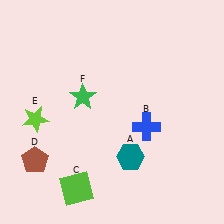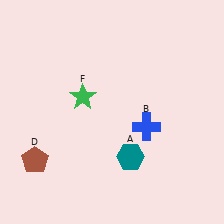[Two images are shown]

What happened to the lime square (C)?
The lime square (C) was removed in Image 2. It was in the bottom-left area of Image 1.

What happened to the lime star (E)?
The lime star (E) was removed in Image 2. It was in the bottom-left area of Image 1.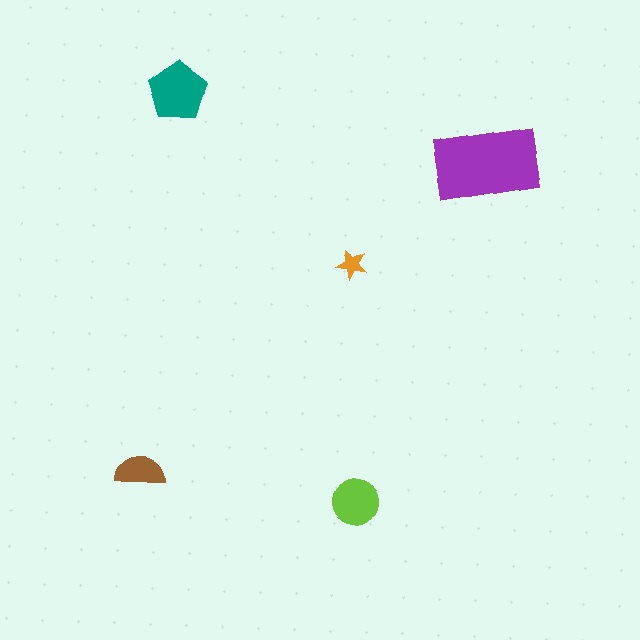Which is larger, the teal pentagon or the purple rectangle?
The purple rectangle.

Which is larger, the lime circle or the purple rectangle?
The purple rectangle.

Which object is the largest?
The purple rectangle.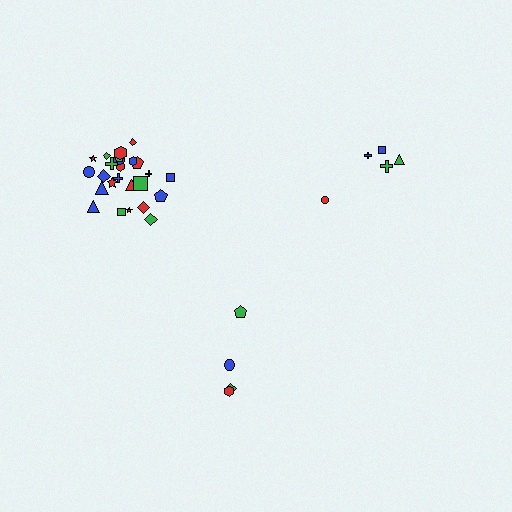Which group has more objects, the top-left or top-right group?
The top-left group.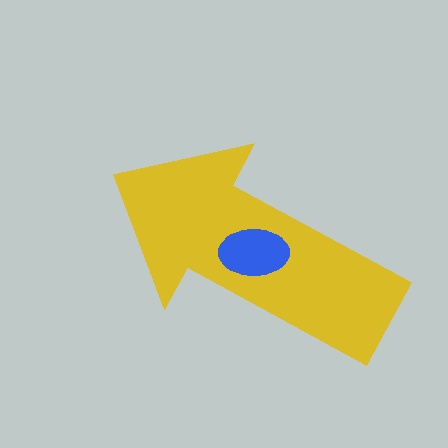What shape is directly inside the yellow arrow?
The blue ellipse.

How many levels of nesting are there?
2.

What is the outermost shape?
The yellow arrow.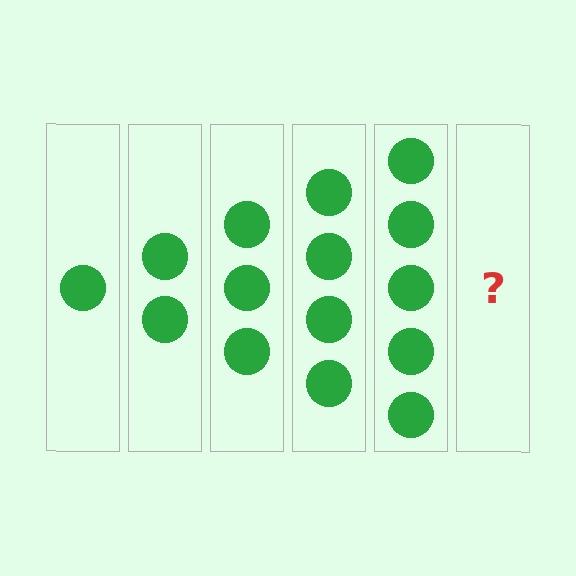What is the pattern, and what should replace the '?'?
The pattern is that each step adds one more circle. The '?' should be 6 circles.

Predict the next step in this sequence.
The next step is 6 circles.